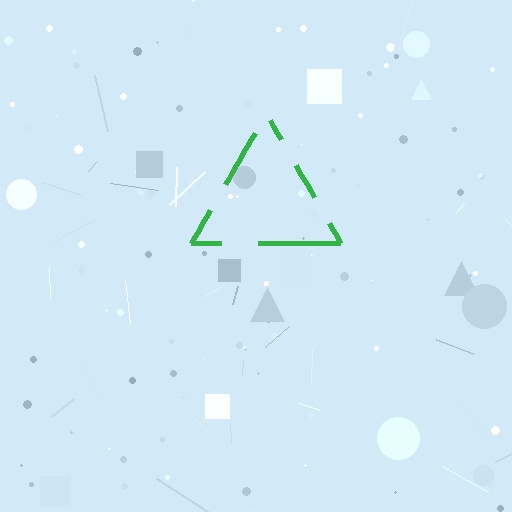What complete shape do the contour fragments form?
The contour fragments form a triangle.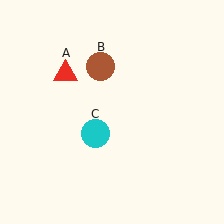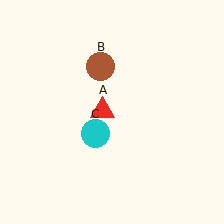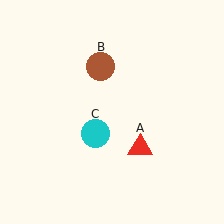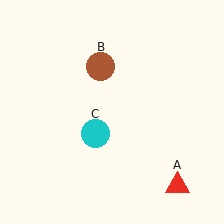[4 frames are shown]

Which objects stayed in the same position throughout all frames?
Brown circle (object B) and cyan circle (object C) remained stationary.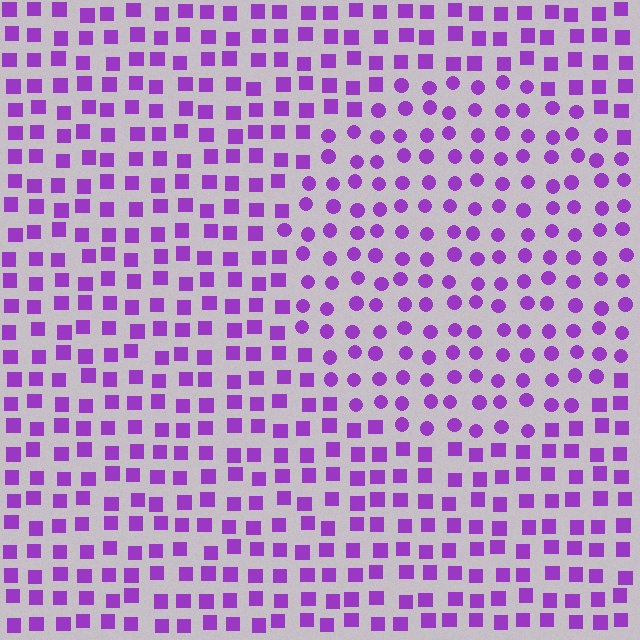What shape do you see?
I see a circle.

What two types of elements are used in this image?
The image uses circles inside the circle region and squares outside it.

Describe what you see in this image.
The image is filled with small purple elements arranged in a uniform grid. A circle-shaped region contains circles, while the surrounding area contains squares. The boundary is defined purely by the change in element shape.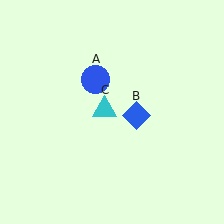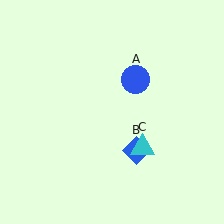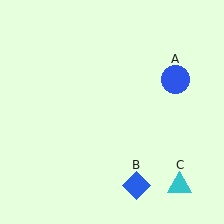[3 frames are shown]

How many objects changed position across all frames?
3 objects changed position: blue circle (object A), blue diamond (object B), cyan triangle (object C).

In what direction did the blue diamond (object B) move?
The blue diamond (object B) moved down.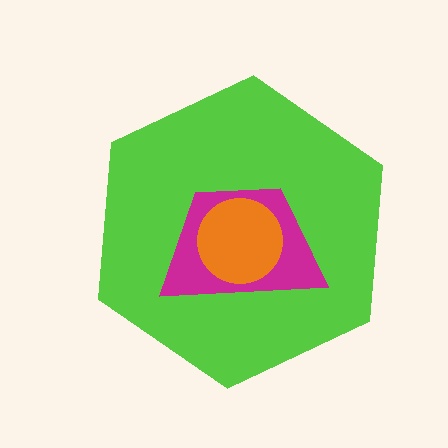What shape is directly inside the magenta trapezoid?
The orange circle.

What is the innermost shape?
The orange circle.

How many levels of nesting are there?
3.